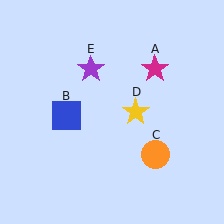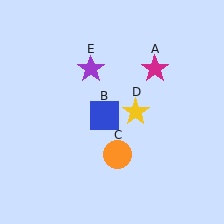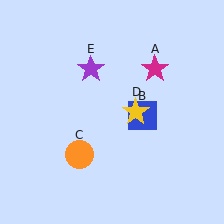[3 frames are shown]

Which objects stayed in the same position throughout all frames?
Magenta star (object A) and yellow star (object D) and purple star (object E) remained stationary.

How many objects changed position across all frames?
2 objects changed position: blue square (object B), orange circle (object C).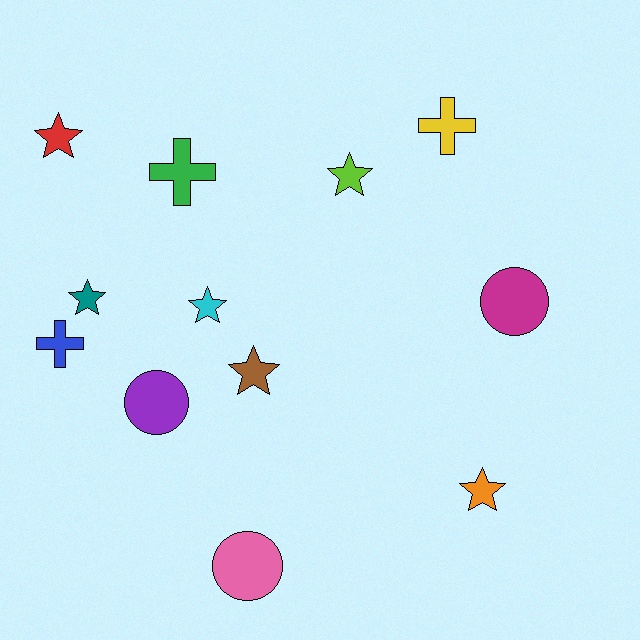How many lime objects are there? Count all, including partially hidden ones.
There is 1 lime object.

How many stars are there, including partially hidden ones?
There are 6 stars.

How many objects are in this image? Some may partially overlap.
There are 12 objects.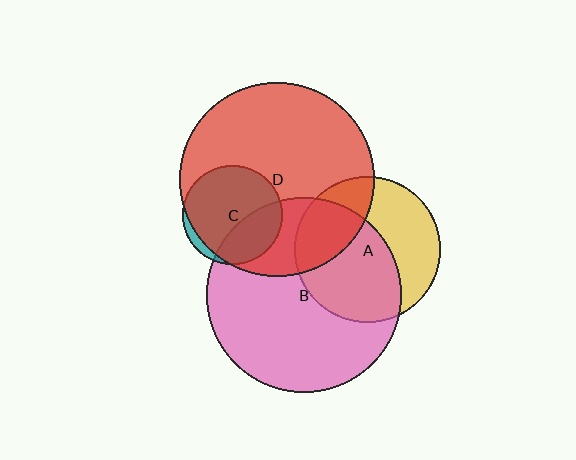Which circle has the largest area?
Circle B (pink).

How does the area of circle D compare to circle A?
Approximately 1.8 times.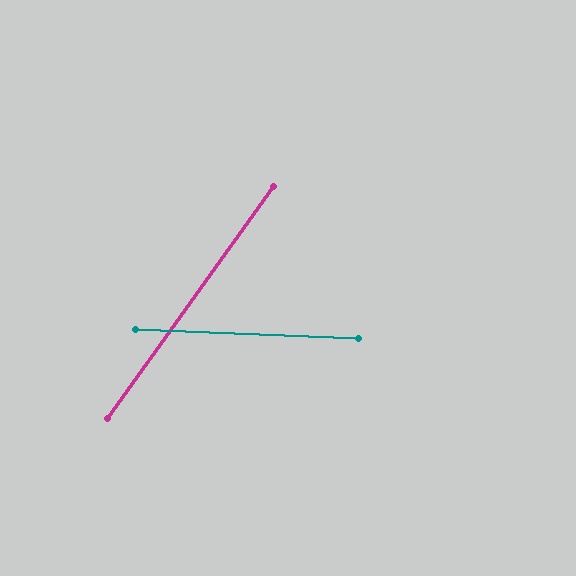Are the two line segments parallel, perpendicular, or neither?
Neither parallel nor perpendicular — they differ by about 57°.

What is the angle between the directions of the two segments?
Approximately 57 degrees.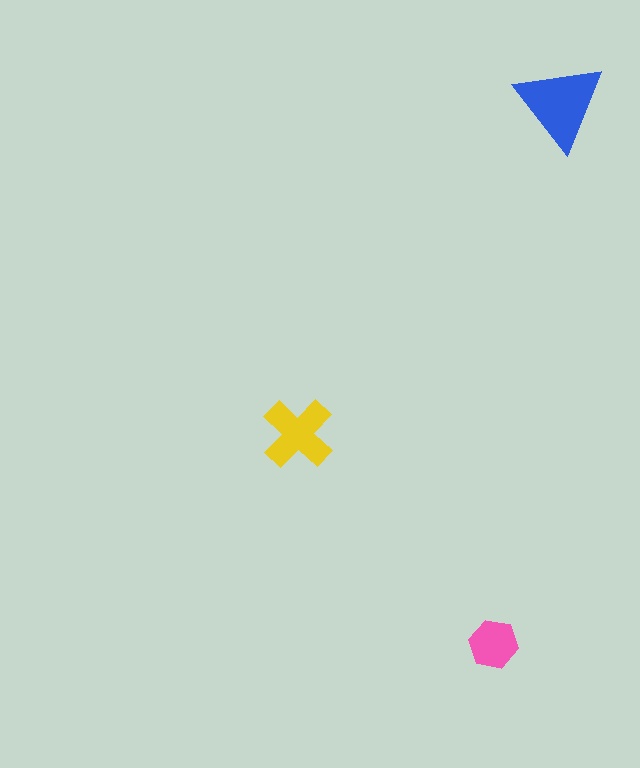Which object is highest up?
The blue triangle is topmost.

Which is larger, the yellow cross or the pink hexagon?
The yellow cross.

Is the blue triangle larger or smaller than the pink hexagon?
Larger.